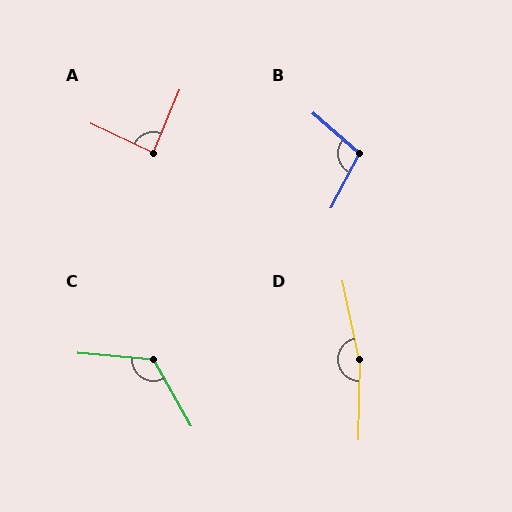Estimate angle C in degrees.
Approximately 125 degrees.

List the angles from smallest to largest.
A (88°), B (104°), C (125°), D (167°).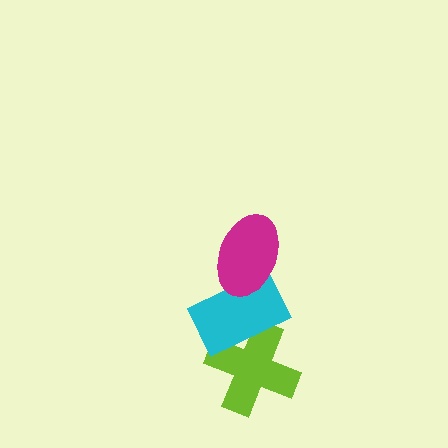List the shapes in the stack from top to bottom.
From top to bottom: the magenta ellipse, the cyan rectangle, the lime cross.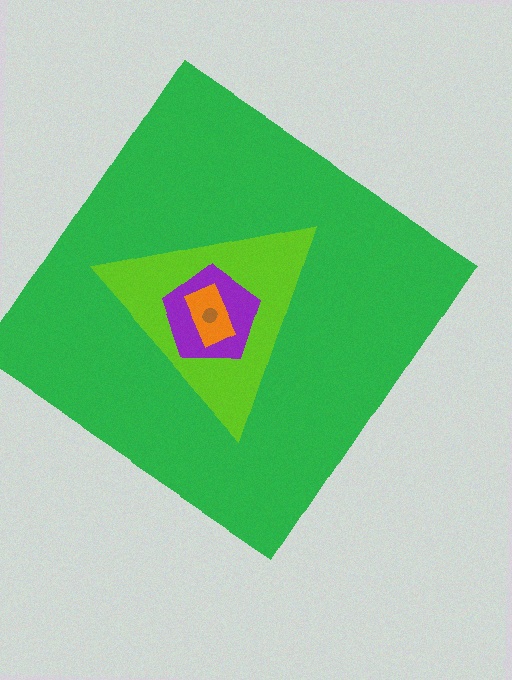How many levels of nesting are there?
5.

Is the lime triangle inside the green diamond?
Yes.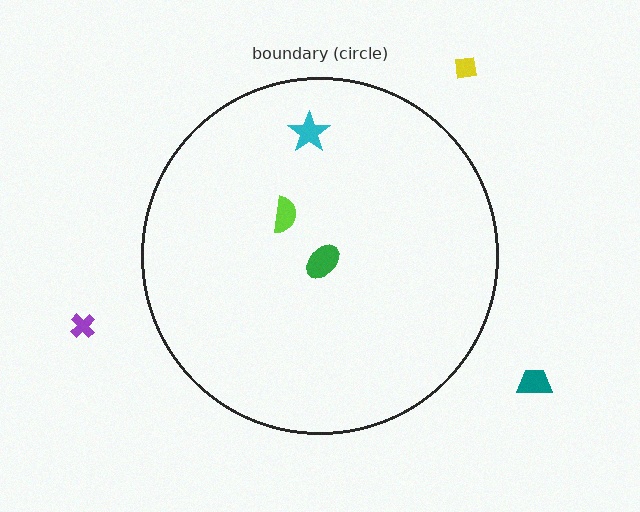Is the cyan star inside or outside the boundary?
Inside.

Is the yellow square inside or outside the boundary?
Outside.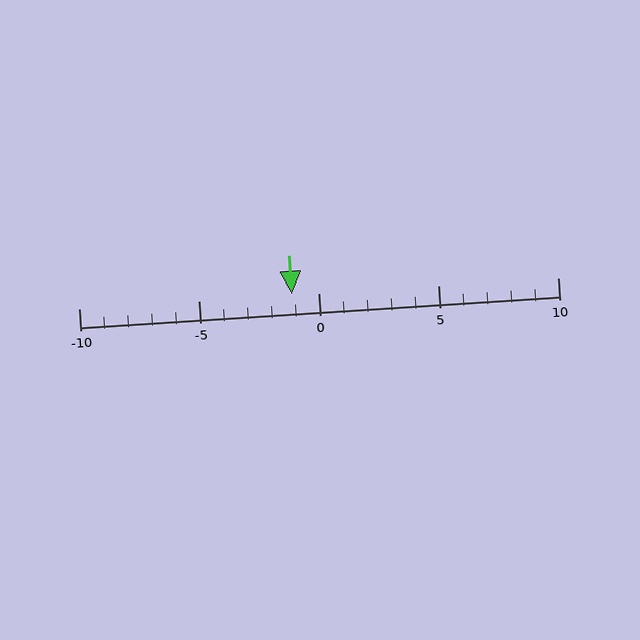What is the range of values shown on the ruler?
The ruler shows values from -10 to 10.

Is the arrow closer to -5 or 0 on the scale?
The arrow is closer to 0.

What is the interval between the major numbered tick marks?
The major tick marks are spaced 5 units apart.